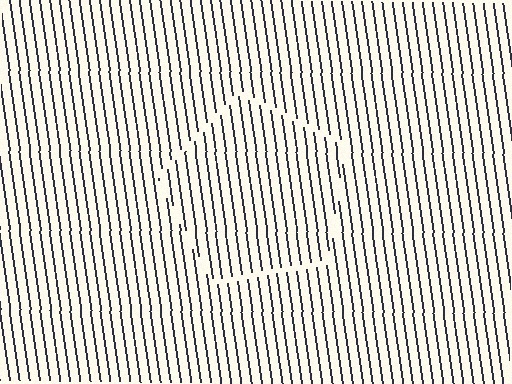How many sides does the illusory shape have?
5 sides — the line-ends trace a pentagon.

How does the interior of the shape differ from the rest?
The interior of the shape contains the same grating, shifted by half a period — the contour is defined by the phase discontinuity where line-ends from the inner and outer gratings abut.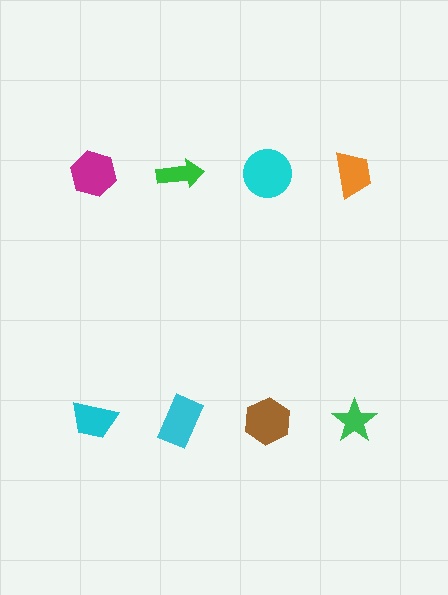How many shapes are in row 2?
4 shapes.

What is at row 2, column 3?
A brown hexagon.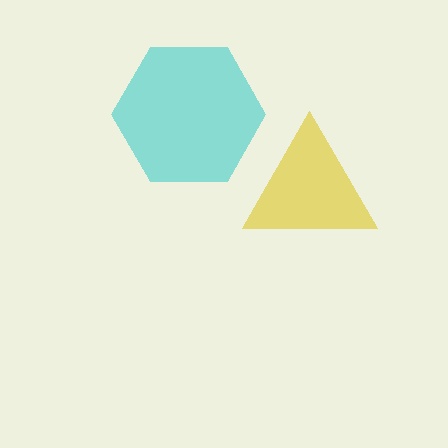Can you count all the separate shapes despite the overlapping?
Yes, there are 2 separate shapes.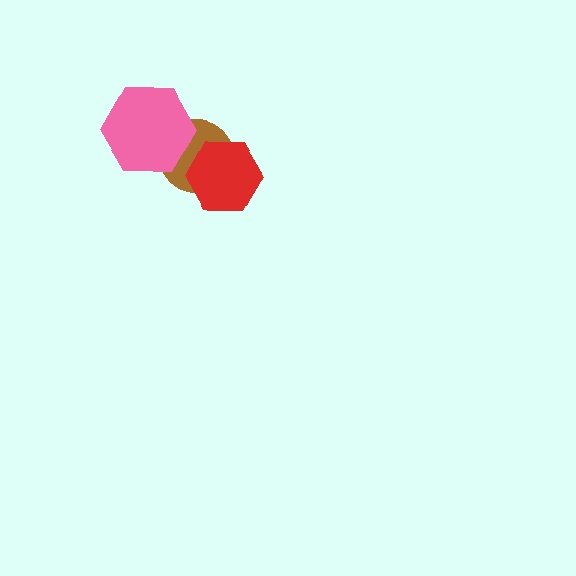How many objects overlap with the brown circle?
2 objects overlap with the brown circle.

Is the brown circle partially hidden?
Yes, it is partially covered by another shape.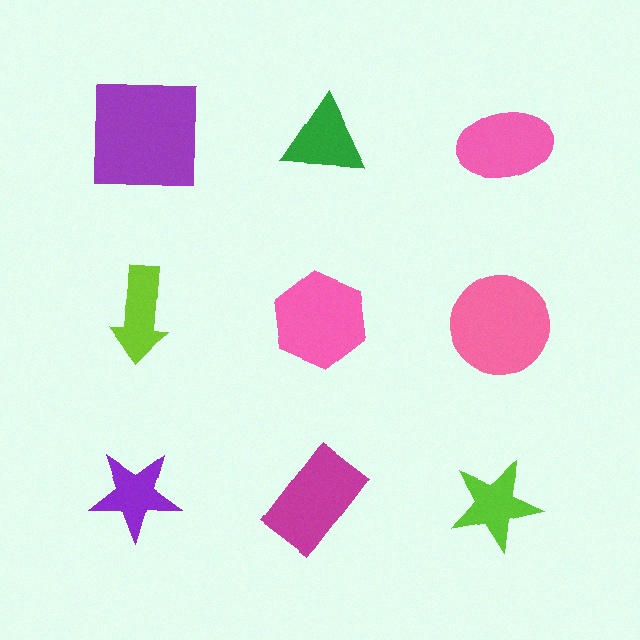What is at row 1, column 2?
A green triangle.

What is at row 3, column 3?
A lime star.